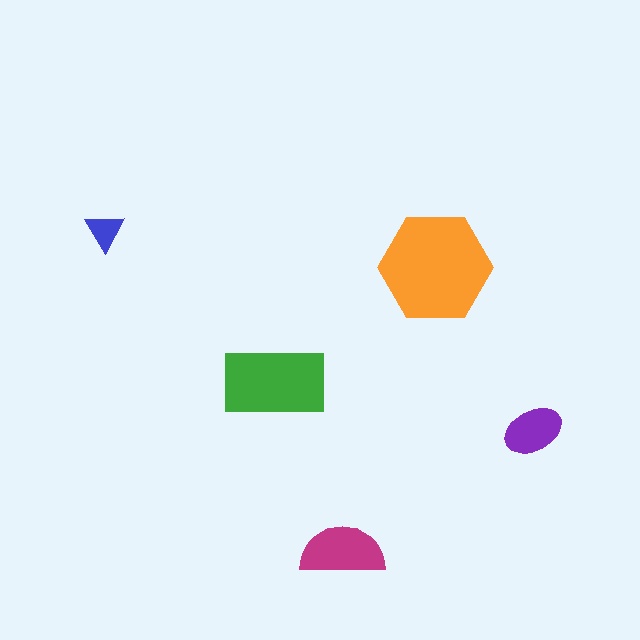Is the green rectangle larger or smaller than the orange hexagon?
Smaller.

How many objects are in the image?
There are 5 objects in the image.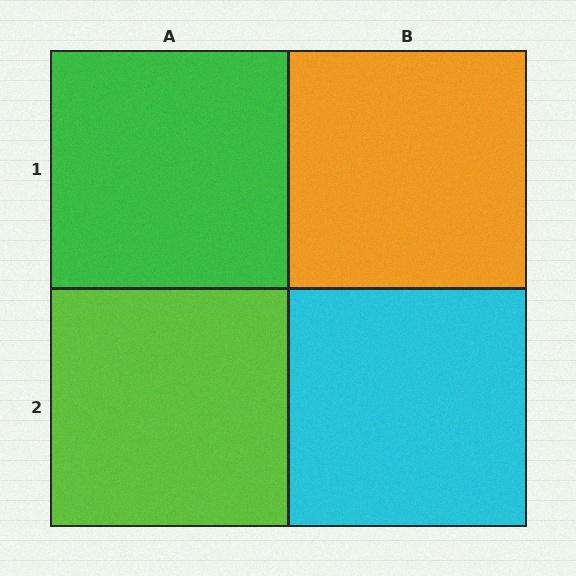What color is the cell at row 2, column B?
Cyan.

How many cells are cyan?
1 cell is cyan.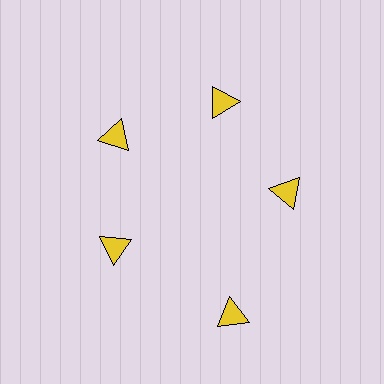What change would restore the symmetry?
The symmetry would be restored by moving it inward, back onto the ring so that all 5 triangles sit at equal angles and equal distance from the center.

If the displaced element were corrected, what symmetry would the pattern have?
It would have 5-fold rotational symmetry — the pattern would map onto itself every 72 degrees.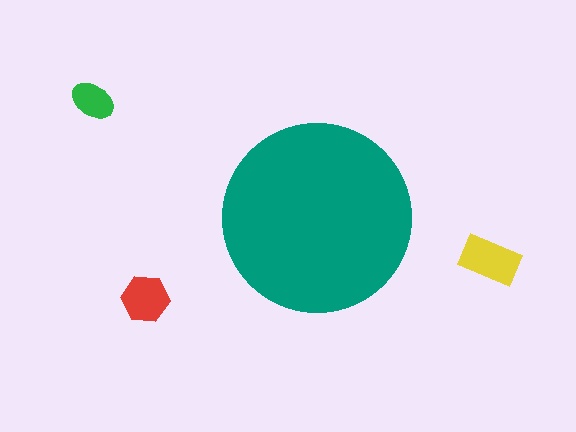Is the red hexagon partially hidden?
No, the red hexagon is fully visible.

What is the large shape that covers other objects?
A teal circle.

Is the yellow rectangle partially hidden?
No, the yellow rectangle is fully visible.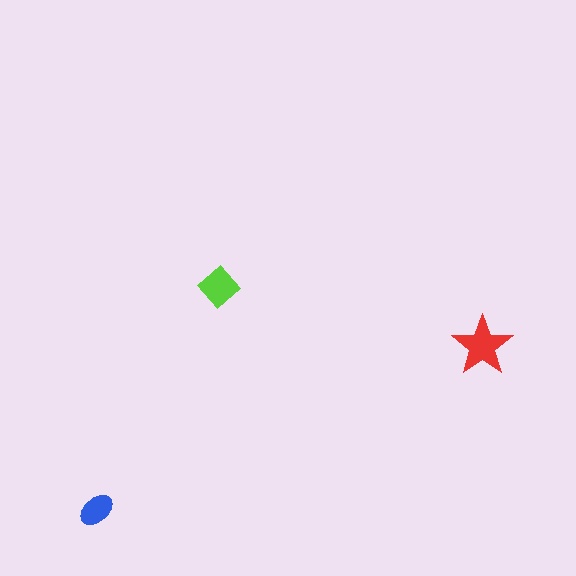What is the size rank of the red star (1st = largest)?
1st.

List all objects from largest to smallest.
The red star, the lime diamond, the blue ellipse.